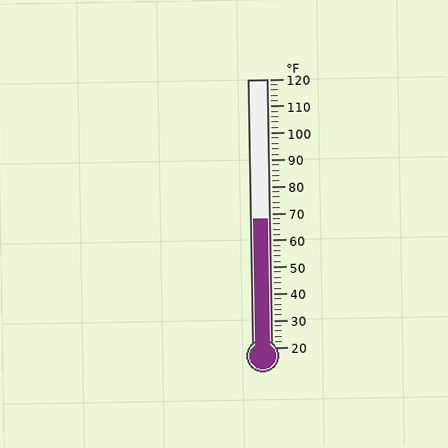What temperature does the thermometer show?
The thermometer shows approximately 68°F.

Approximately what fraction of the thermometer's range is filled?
The thermometer is filled to approximately 50% of its range.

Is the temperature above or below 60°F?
The temperature is above 60°F.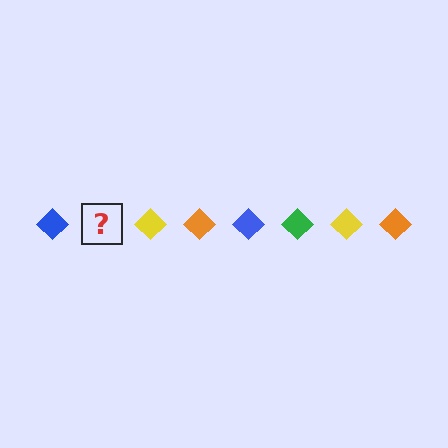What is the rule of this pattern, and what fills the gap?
The rule is that the pattern cycles through blue, green, yellow, orange diamonds. The gap should be filled with a green diamond.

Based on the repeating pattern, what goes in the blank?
The blank should be a green diamond.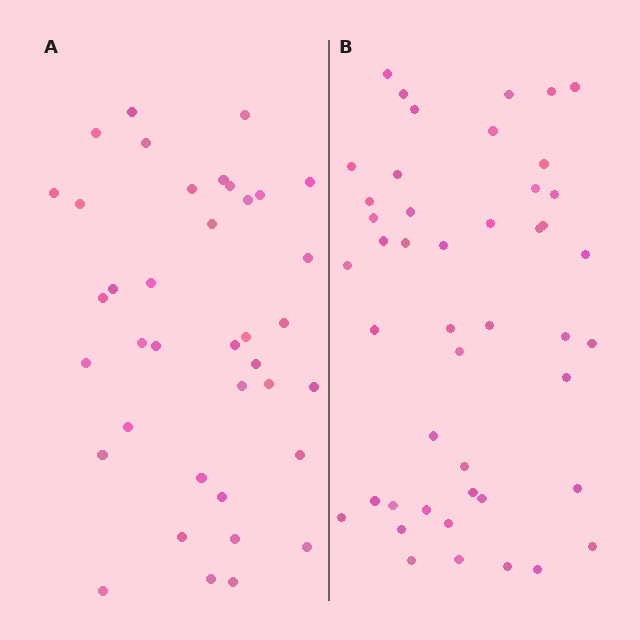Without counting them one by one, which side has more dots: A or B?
Region B (the right region) has more dots.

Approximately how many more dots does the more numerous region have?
Region B has roughly 8 or so more dots than region A.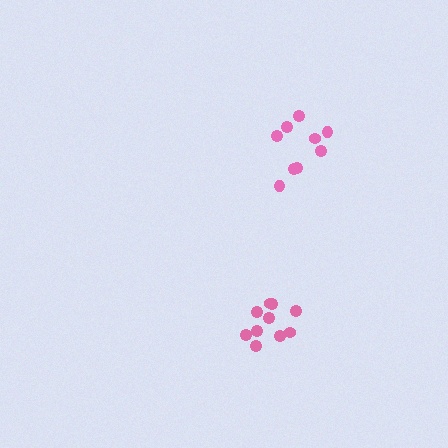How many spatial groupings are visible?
There are 2 spatial groupings.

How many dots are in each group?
Group 1: 10 dots, Group 2: 9 dots (19 total).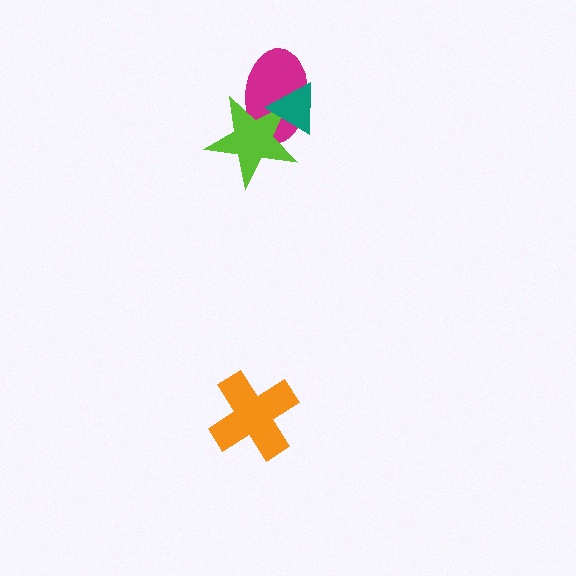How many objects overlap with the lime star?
2 objects overlap with the lime star.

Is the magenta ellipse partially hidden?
Yes, it is partially covered by another shape.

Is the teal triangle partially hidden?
No, no other shape covers it.